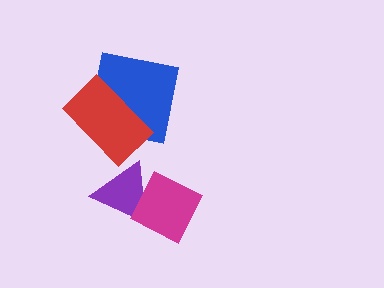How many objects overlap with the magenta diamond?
1 object overlaps with the magenta diamond.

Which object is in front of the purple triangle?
The magenta diamond is in front of the purple triangle.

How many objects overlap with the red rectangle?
1 object overlaps with the red rectangle.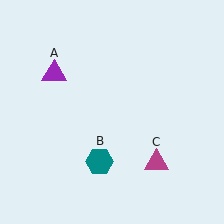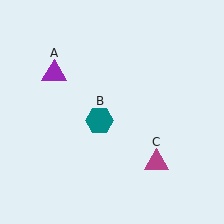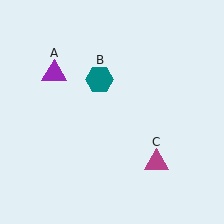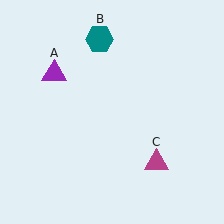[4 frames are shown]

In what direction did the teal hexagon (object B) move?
The teal hexagon (object B) moved up.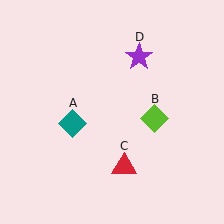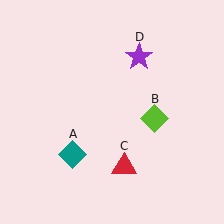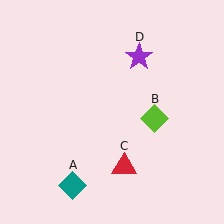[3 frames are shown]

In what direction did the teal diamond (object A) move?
The teal diamond (object A) moved down.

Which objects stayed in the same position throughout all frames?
Lime diamond (object B) and red triangle (object C) and purple star (object D) remained stationary.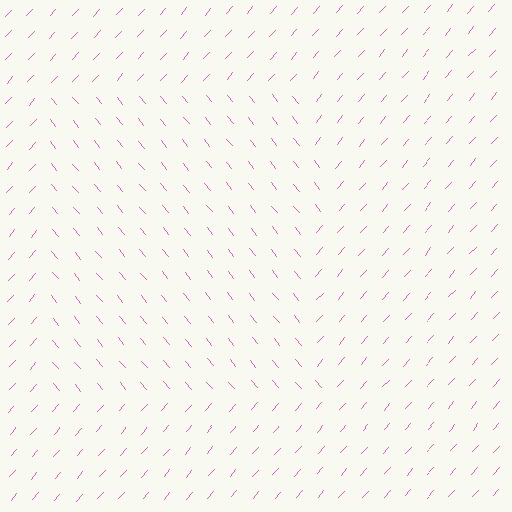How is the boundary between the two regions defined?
The boundary is defined purely by a change in line orientation (approximately 81 degrees difference). All lines are the same color and thickness.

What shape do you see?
I see a rectangle.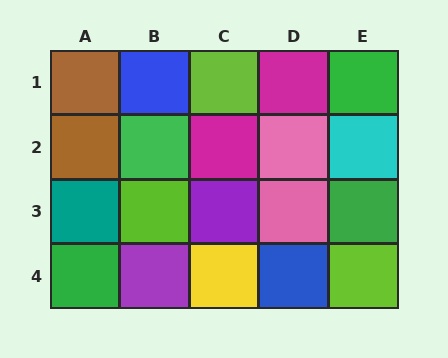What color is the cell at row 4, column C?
Yellow.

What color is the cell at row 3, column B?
Lime.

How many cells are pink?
2 cells are pink.